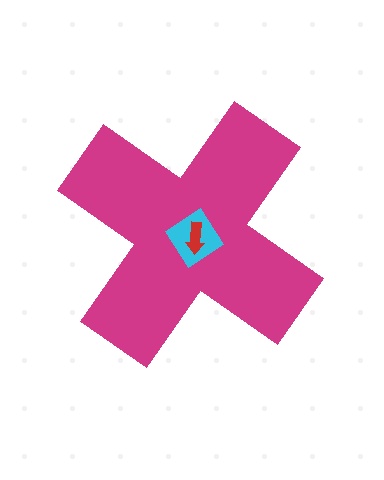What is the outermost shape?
The magenta cross.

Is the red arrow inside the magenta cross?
Yes.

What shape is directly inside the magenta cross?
The cyan diamond.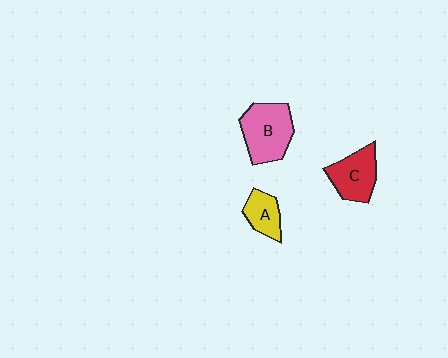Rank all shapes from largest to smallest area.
From largest to smallest: B (pink), C (red), A (yellow).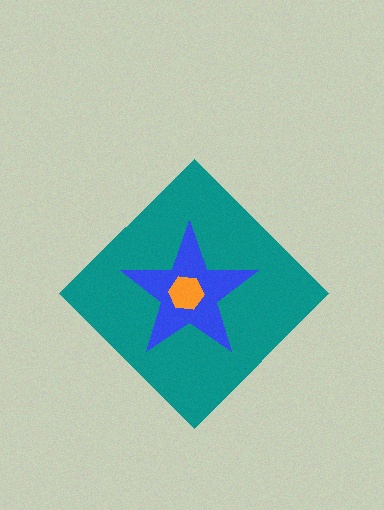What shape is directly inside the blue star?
The orange hexagon.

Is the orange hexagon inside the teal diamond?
Yes.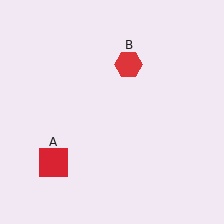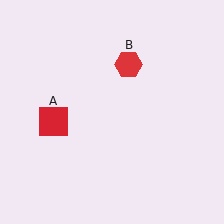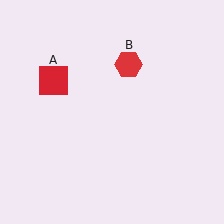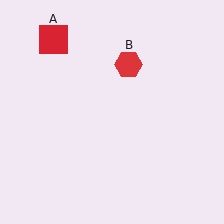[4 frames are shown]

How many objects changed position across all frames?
1 object changed position: red square (object A).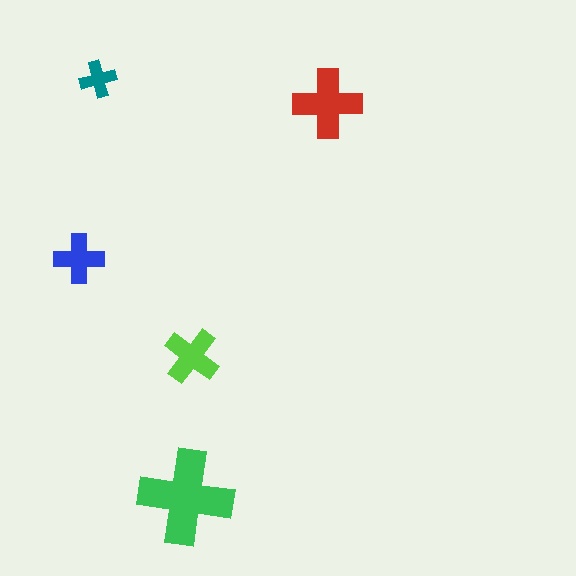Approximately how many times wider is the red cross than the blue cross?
About 1.5 times wider.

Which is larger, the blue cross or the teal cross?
The blue one.